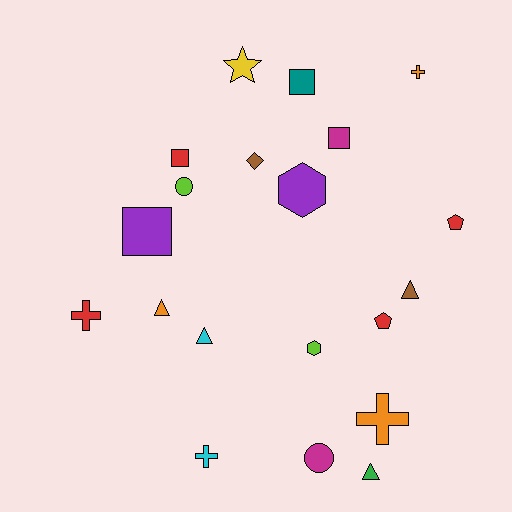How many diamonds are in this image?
There is 1 diamond.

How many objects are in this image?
There are 20 objects.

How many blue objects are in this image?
There are no blue objects.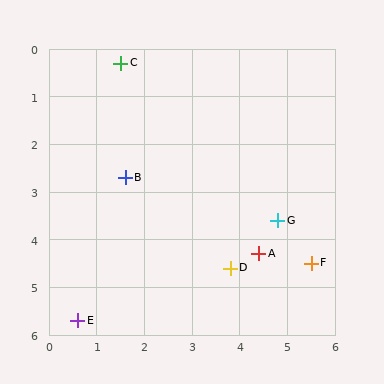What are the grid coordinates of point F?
Point F is at approximately (5.5, 4.5).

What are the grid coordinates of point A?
Point A is at approximately (4.4, 4.3).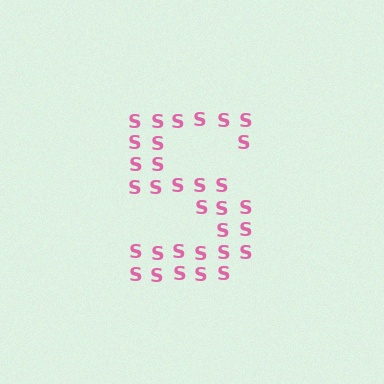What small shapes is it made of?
It is made of small letter S's.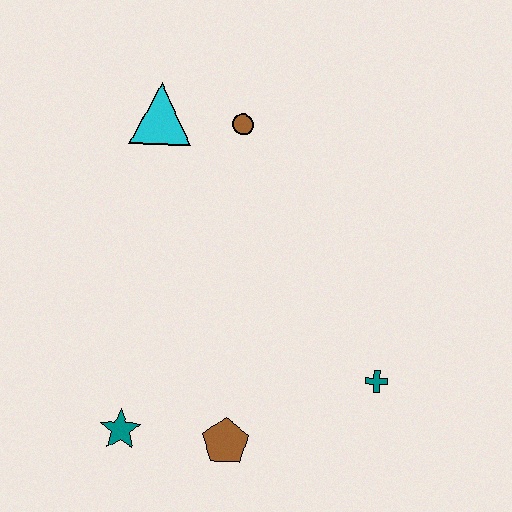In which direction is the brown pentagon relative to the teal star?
The brown pentagon is to the right of the teal star.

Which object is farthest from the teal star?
The brown circle is farthest from the teal star.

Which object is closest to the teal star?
The brown pentagon is closest to the teal star.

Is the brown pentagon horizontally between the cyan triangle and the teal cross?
Yes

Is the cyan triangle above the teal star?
Yes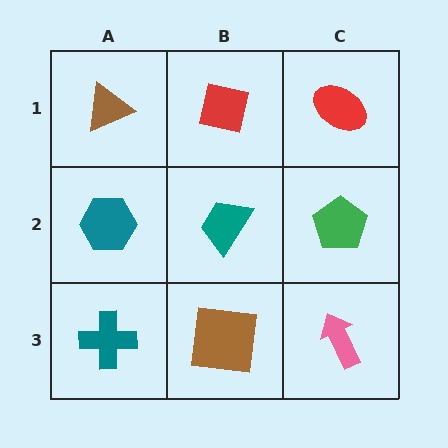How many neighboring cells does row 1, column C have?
2.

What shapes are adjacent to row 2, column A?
A brown triangle (row 1, column A), a teal cross (row 3, column A), a teal trapezoid (row 2, column B).